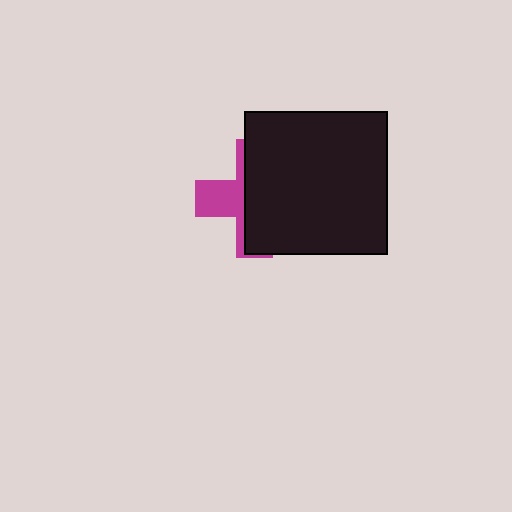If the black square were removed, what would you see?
You would see the complete magenta cross.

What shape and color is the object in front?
The object in front is a black square.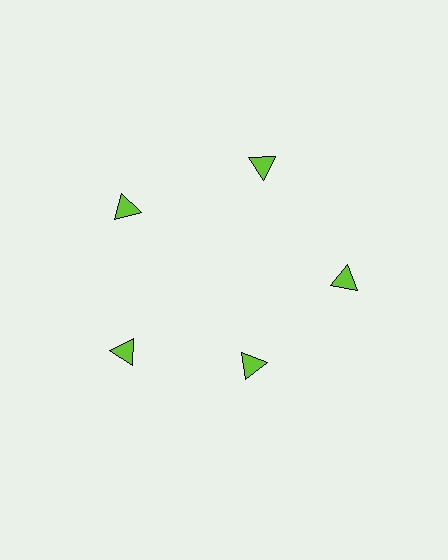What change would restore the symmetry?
The symmetry would be restored by moving it outward, back onto the ring so that all 5 triangles sit at equal angles and equal distance from the center.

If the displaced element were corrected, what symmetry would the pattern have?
It would have 5-fold rotational symmetry — the pattern would map onto itself every 72 degrees.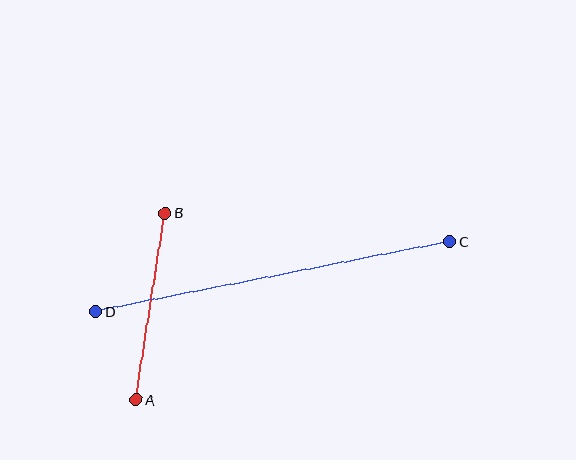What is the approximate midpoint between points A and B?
The midpoint is at approximately (150, 306) pixels.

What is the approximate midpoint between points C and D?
The midpoint is at approximately (273, 277) pixels.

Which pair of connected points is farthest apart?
Points C and D are farthest apart.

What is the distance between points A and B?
The distance is approximately 189 pixels.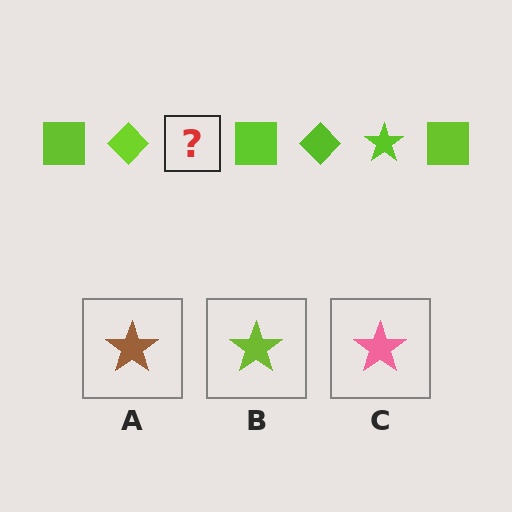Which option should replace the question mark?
Option B.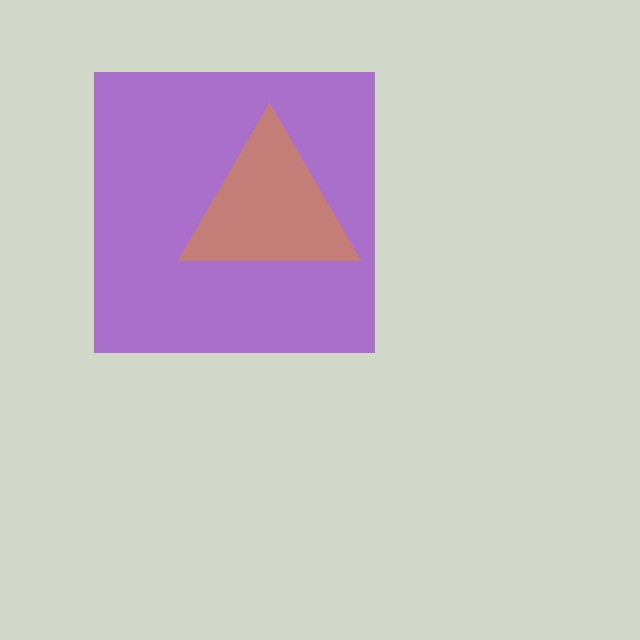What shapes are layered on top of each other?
The layered shapes are: a purple square, an orange triangle.